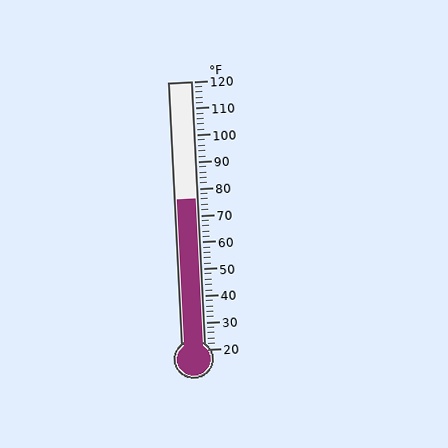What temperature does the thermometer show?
The thermometer shows approximately 76°F.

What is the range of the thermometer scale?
The thermometer scale ranges from 20°F to 120°F.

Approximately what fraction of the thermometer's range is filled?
The thermometer is filled to approximately 55% of its range.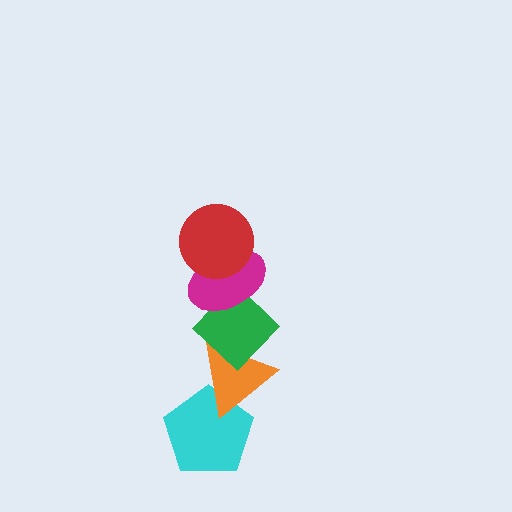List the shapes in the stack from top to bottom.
From top to bottom: the red circle, the magenta ellipse, the green diamond, the orange triangle, the cyan pentagon.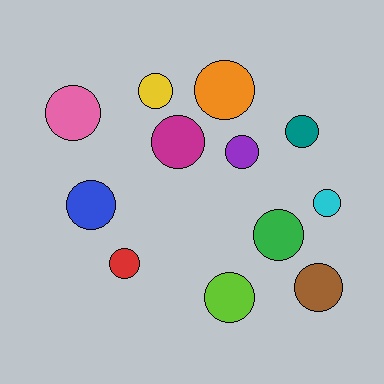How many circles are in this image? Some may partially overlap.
There are 12 circles.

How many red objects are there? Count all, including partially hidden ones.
There is 1 red object.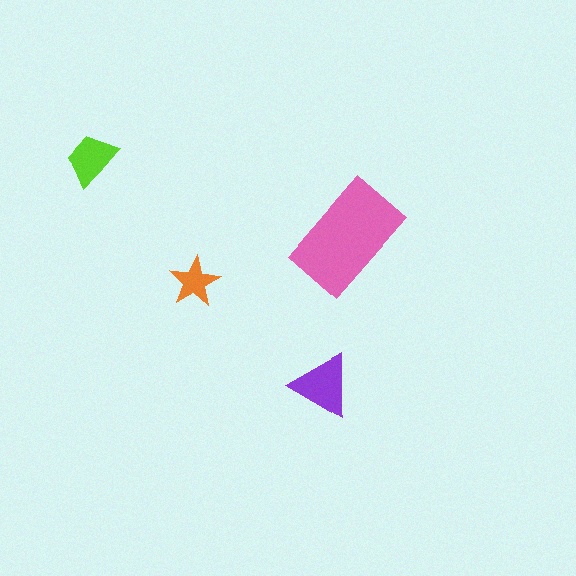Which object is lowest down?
The purple triangle is bottommost.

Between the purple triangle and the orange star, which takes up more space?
The purple triangle.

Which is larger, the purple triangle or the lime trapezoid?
The purple triangle.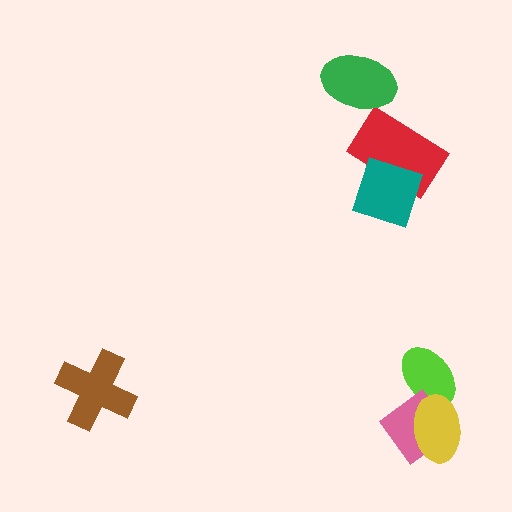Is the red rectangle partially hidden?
Yes, it is partially covered by another shape.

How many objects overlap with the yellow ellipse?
2 objects overlap with the yellow ellipse.